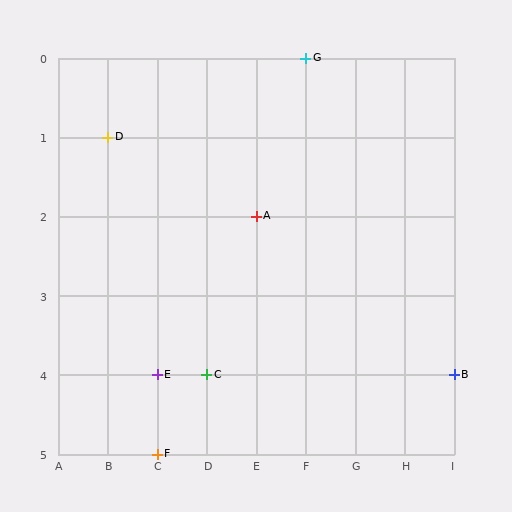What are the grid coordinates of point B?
Point B is at grid coordinates (I, 4).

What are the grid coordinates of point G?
Point G is at grid coordinates (F, 0).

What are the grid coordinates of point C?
Point C is at grid coordinates (D, 4).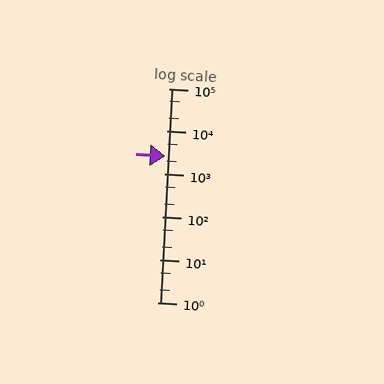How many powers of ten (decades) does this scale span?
The scale spans 5 decades, from 1 to 100000.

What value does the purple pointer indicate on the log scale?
The pointer indicates approximately 2700.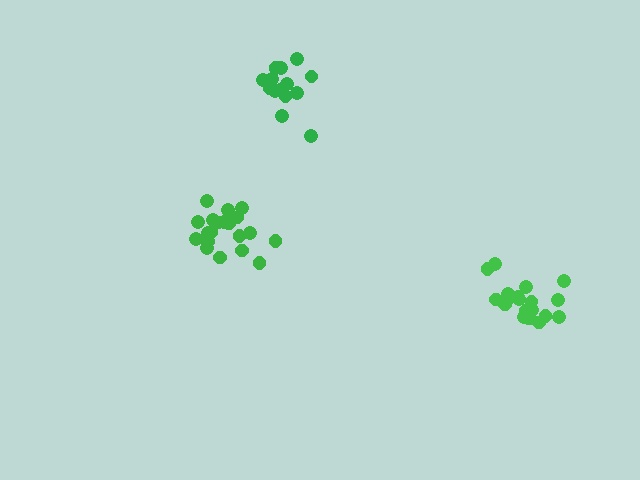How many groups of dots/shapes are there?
There are 3 groups.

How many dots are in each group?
Group 1: 21 dots, Group 2: 15 dots, Group 3: 19 dots (55 total).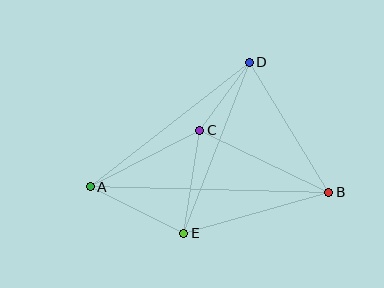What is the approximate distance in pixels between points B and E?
The distance between B and E is approximately 151 pixels.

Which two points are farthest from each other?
Points A and B are farthest from each other.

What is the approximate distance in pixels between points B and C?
The distance between B and C is approximately 144 pixels.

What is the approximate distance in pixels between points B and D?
The distance between B and D is approximately 153 pixels.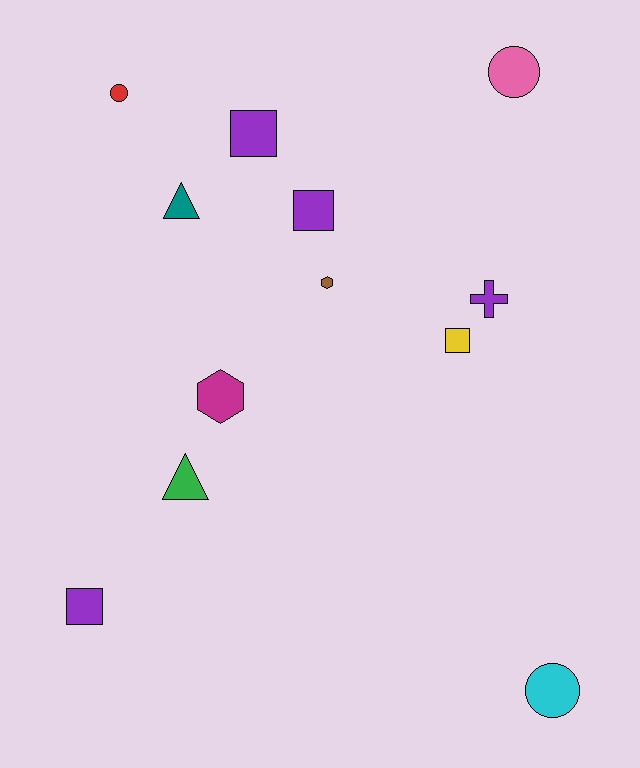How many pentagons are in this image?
There are no pentagons.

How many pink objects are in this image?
There is 1 pink object.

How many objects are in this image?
There are 12 objects.